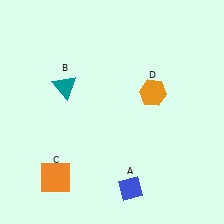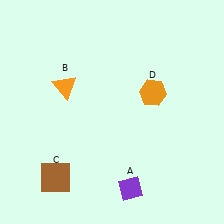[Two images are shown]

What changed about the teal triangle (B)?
In Image 1, B is teal. In Image 2, it changed to orange.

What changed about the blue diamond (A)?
In Image 1, A is blue. In Image 2, it changed to purple.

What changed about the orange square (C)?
In Image 1, C is orange. In Image 2, it changed to brown.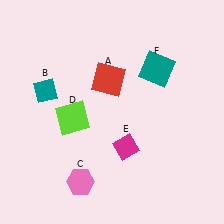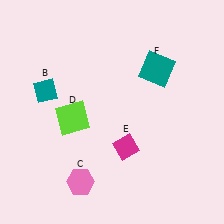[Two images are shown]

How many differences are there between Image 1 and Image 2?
There is 1 difference between the two images.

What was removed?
The red square (A) was removed in Image 2.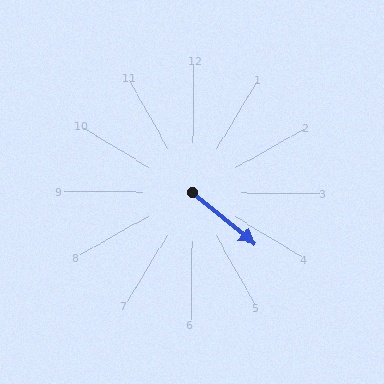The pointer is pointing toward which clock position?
Roughly 4 o'clock.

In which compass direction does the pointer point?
Southeast.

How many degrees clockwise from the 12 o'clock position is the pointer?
Approximately 129 degrees.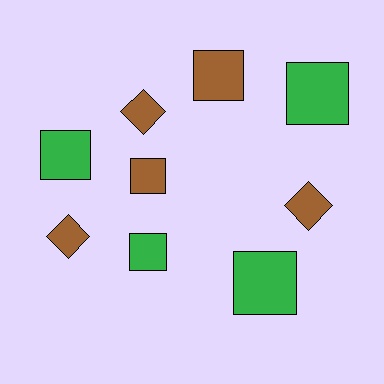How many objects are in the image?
There are 9 objects.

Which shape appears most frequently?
Square, with 6 objects.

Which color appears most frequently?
Brown, with 5 objects.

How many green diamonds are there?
There are no green diamonds.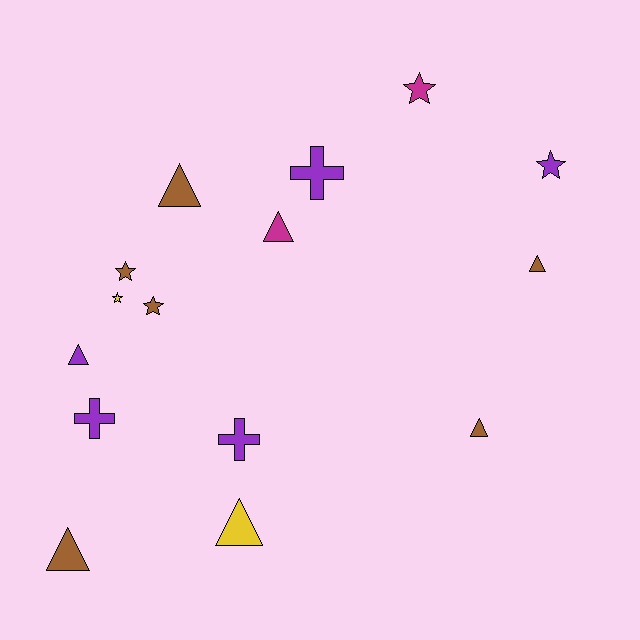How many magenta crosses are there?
There are no magenta crosses.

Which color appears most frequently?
Brown, with 6 objects.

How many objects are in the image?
There are 15 objects.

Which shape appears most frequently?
Triangle, with 7 objects.